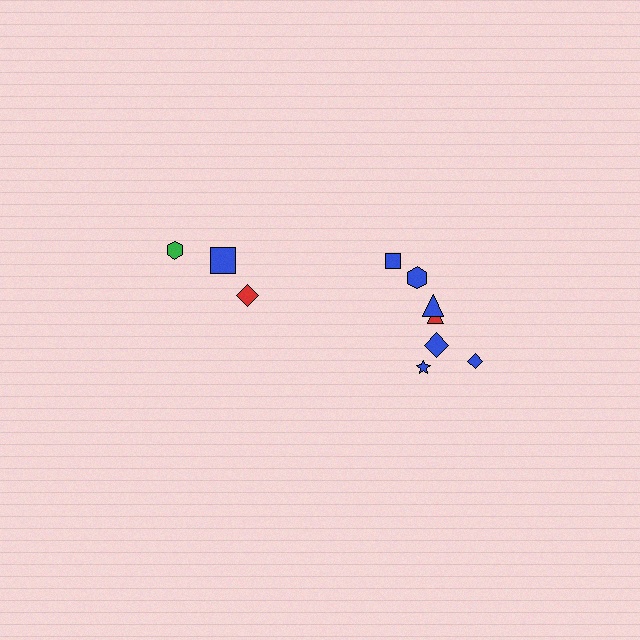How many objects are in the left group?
There are 3 objects.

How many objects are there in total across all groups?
There are 10 objects.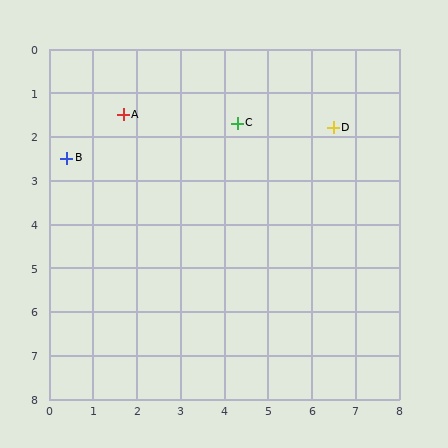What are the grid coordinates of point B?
Point B is at approximately (0.4, 2.5).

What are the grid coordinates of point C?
Point C is at approximately (4.3, 1.7).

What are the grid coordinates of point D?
Point D is at approximately (6.5, 1.8).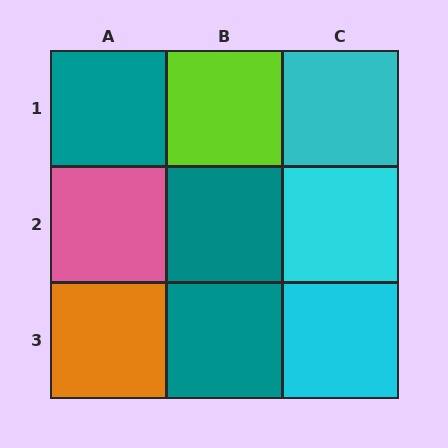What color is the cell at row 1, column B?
Lime.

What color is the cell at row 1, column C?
Cyan.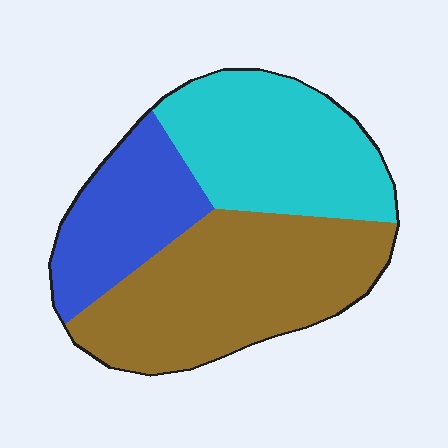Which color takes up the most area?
Brown, at roughly 45%.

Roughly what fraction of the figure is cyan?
Cyan covers roughly 35% of the figure.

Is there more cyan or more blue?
Cyan.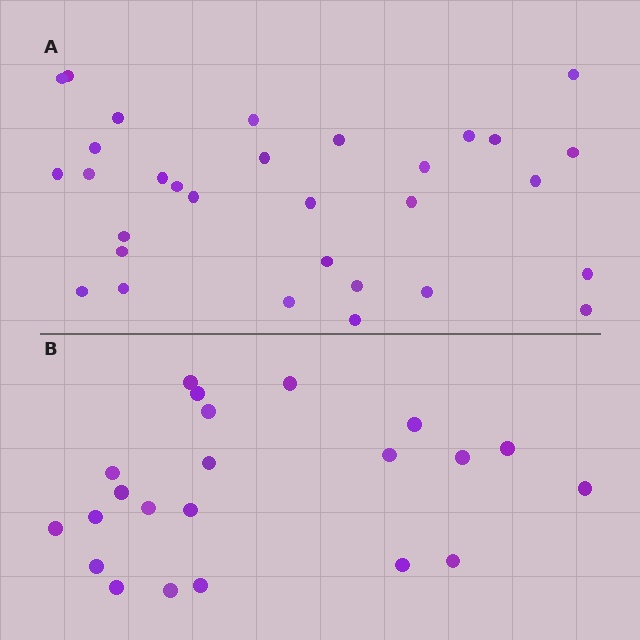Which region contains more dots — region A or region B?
Region A (the top region) has more dots.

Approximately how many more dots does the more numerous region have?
Region A has roughly 8 or so more dots than region B.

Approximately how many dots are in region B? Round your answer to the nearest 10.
About 20 dots. (The exact count is 22, which rounds to 20.)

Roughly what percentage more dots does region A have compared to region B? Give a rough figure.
About 40% more.